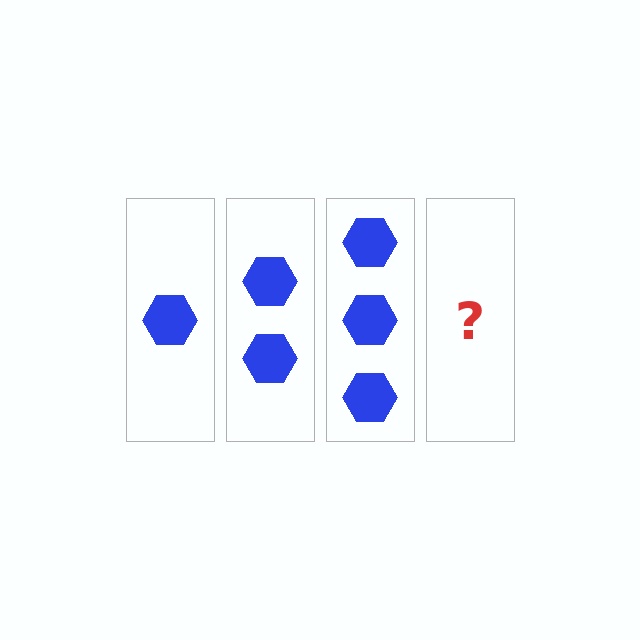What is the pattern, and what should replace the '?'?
The pattern is that each step adds one more hexagon. The '?' should be 4 hexagons.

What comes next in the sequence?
The next element should be 4 hexagons.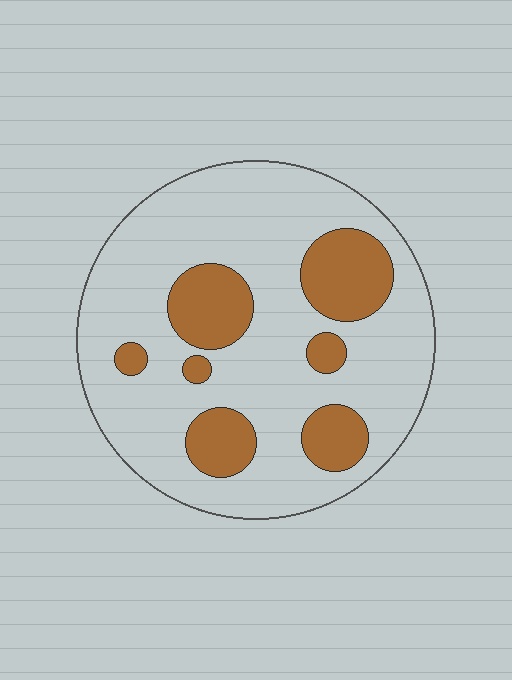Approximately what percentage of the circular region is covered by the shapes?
Approximately 25%.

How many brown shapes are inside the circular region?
7.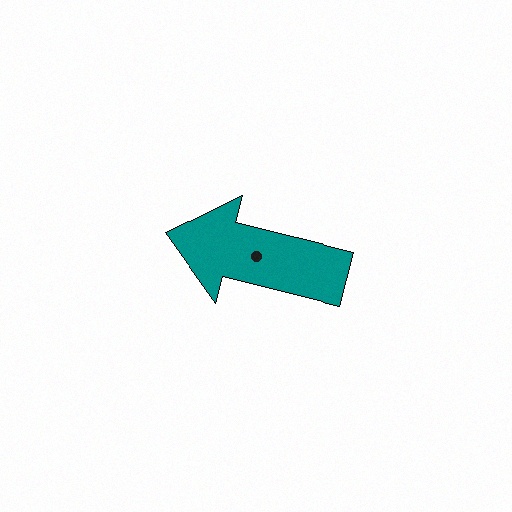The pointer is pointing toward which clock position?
Roughly 9 o'clock.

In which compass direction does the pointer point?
West.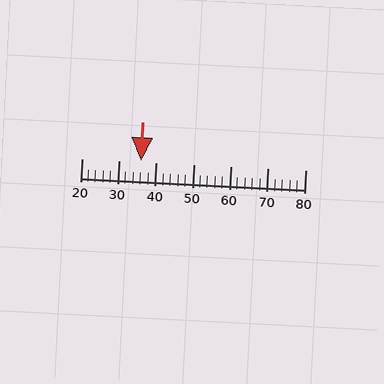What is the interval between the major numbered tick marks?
The major tick marks are spaced 10 units apart.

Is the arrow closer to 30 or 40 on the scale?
The arrow is closer to 40.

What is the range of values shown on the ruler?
The ruler shows values from 20 to 80.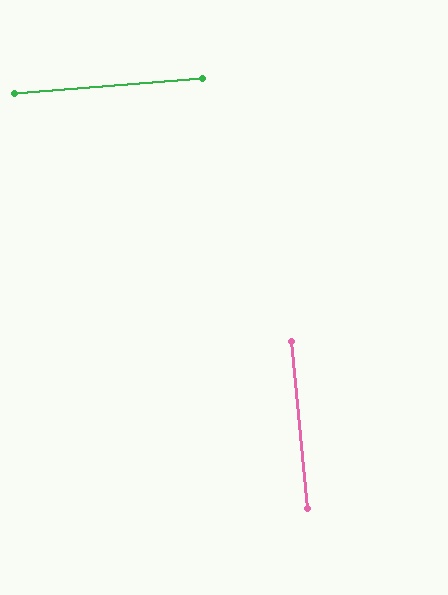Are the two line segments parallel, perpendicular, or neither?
Perpendicular — they meet at approximately 89°.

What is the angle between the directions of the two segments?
Approximately 89 degrees.